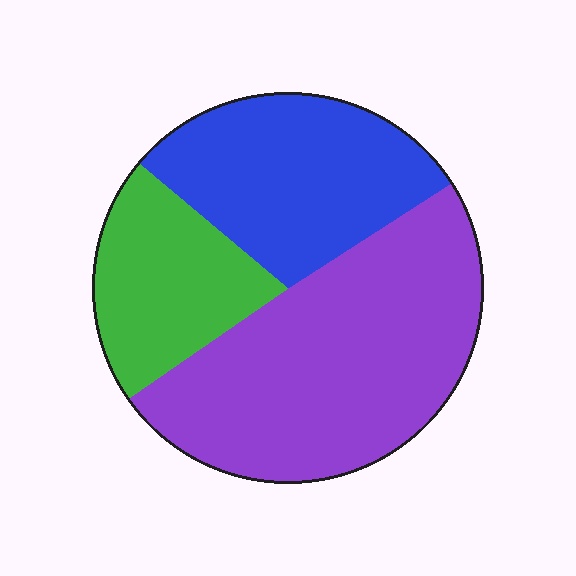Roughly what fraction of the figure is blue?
Blue takes up between a sixth and a third of the figure.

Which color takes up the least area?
Green, at roughly 20%.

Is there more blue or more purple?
Purple.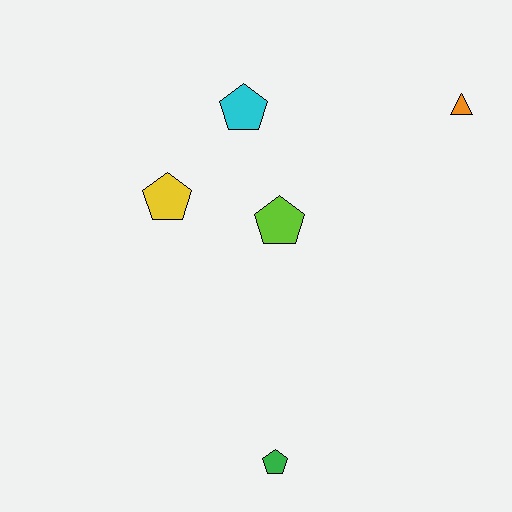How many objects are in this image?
There are 5 objects.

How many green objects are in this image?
There is 1 green object.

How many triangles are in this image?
There is 1 triangle.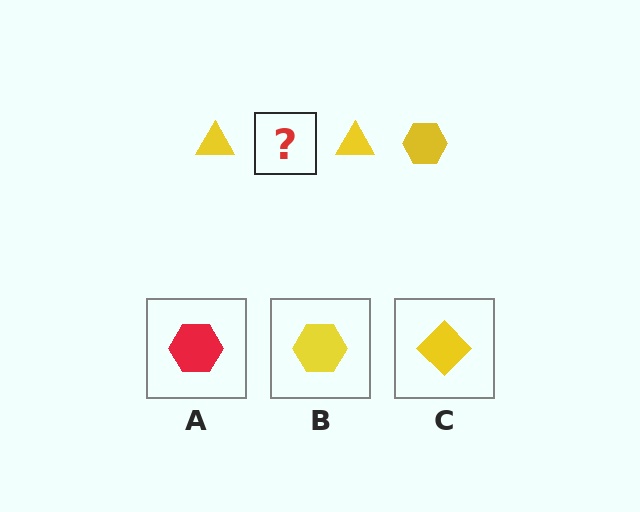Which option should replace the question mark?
Option B.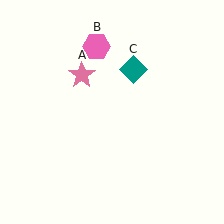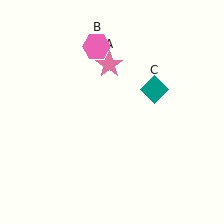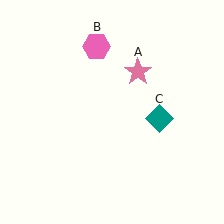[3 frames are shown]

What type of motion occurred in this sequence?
The pink star (object A), teal diamond (object C) rotated clockwise around the center of the scene.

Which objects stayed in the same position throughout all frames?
Pink hexagon (object B) remained stationary.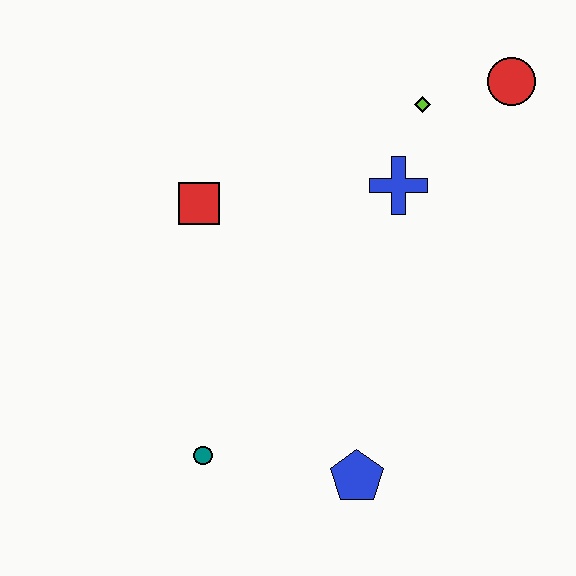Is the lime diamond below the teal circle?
No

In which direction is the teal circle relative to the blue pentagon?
The teal circle is to the left of the blue pentagon.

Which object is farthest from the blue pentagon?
The red circle is farthest from the blue pentagon.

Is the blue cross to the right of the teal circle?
Yes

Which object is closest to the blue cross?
The lime diamond is closest to the blue cross.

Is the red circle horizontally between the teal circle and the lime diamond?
No